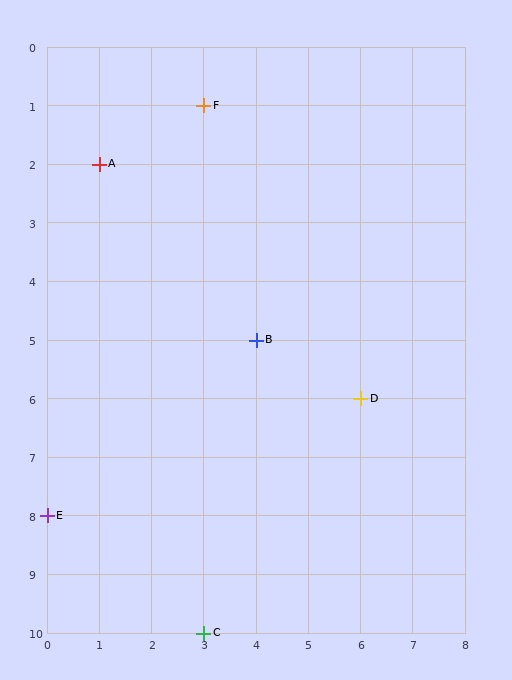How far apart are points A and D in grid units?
Points A and D are 5 columns and 4 rows apart (about 6.4 grid units diagonally).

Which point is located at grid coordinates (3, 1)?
Point F is at (3, 1).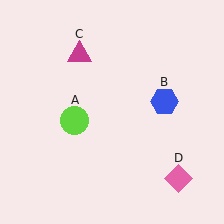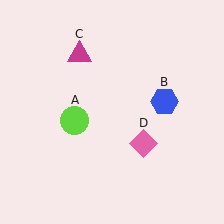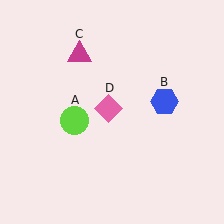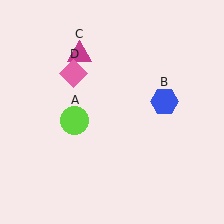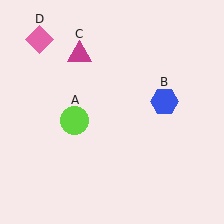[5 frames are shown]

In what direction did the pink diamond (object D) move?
The pink diamond (object D) moved up and to the left.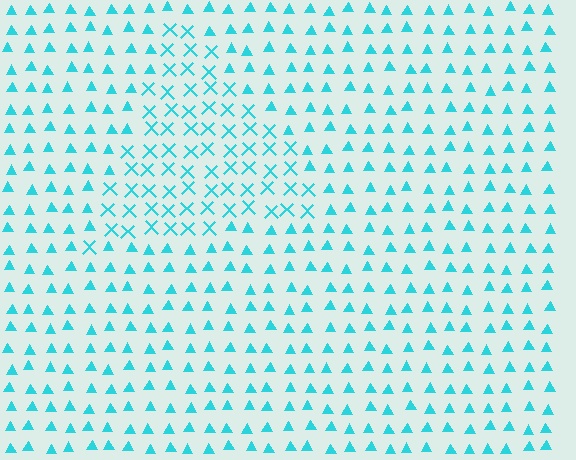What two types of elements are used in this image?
The image uses X marks inside the triangle region and triangles outside it.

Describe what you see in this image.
The image is filled with small cyan elements arranged in a uniform grid. A triangle-shaped region contains X marks, while the surrounding area contains triangles. The boundary is defined purely by the change in element shape.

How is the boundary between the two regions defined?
The boundary is defined by a change in element shape: X marks inside vs. triangles outside. All elements share the same color and spacing.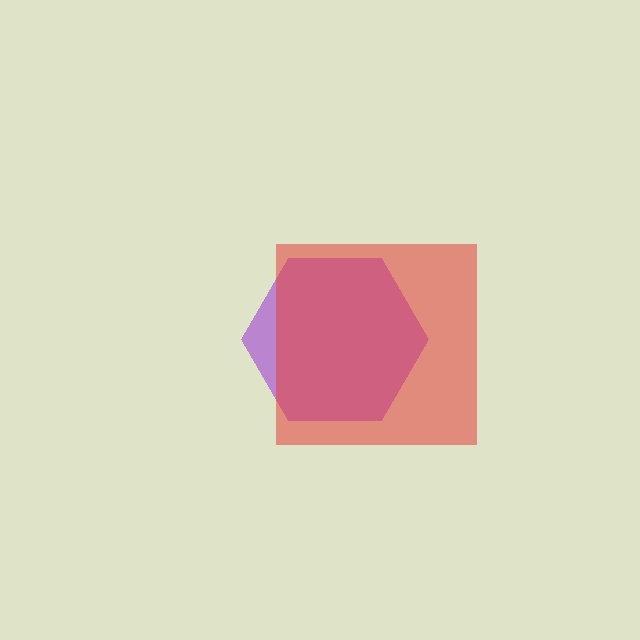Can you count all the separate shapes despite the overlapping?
Yes, there are 2 separate shapes.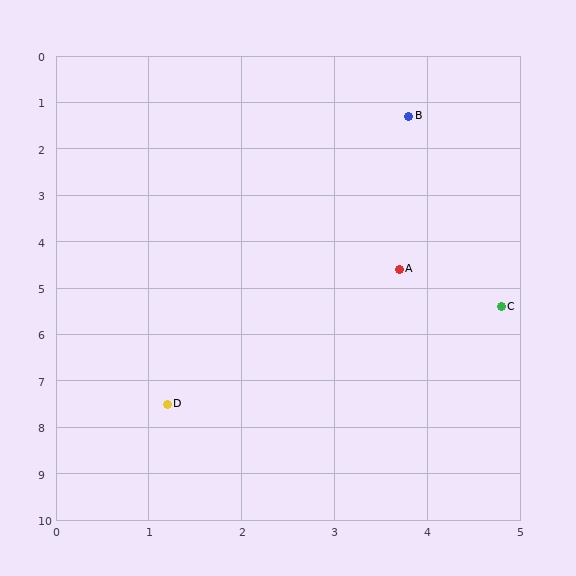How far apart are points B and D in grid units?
Points B and D are about 6.7 grid units apart.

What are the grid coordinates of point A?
Point A is at approximately (3.7, 4.6).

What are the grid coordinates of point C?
Point C is at approximately (4.8, 5.4).